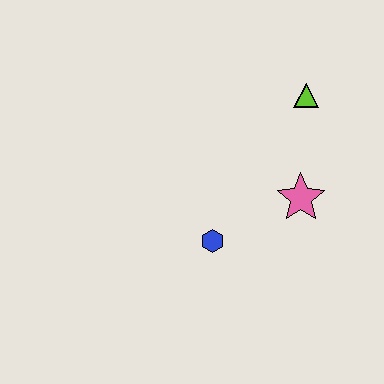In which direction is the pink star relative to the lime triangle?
The pink star is below the lime triangle.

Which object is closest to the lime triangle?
The pink star is closest to the lime triangle.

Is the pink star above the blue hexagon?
Yes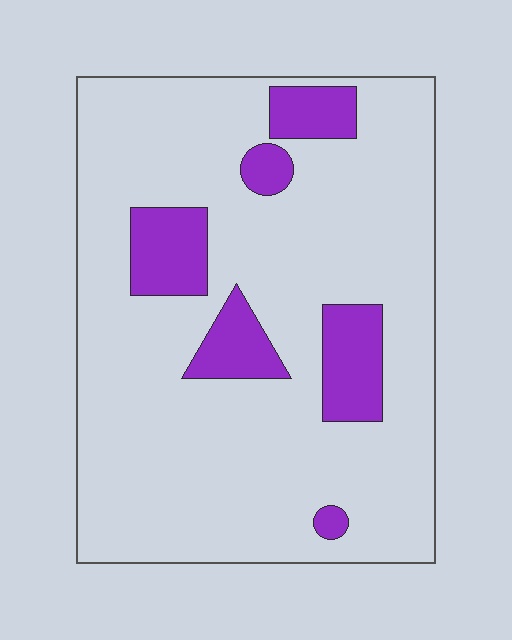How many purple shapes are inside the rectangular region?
6.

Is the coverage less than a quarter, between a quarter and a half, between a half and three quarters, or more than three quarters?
Less than a quarter.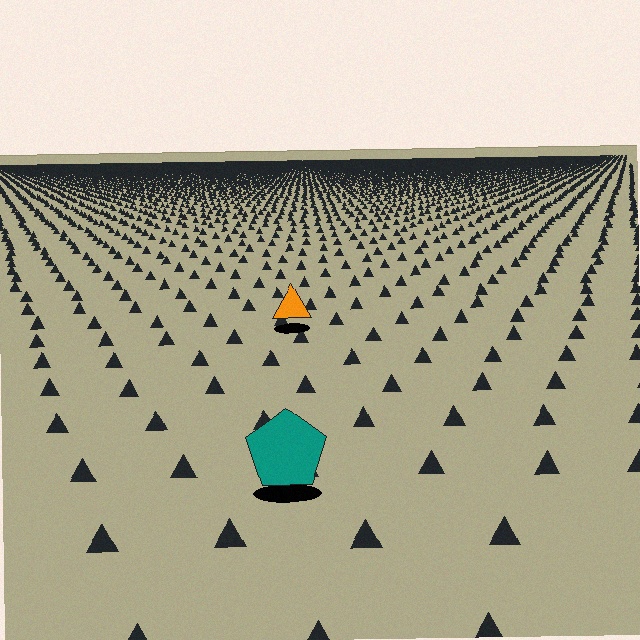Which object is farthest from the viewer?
The orange triangle is farthest from the viewer. It appears smaller and the ground texture around it is denser.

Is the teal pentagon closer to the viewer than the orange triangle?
Yes. The teal pentagon is closer — you can tell from the texture gradient: the ground texture is coarser near it.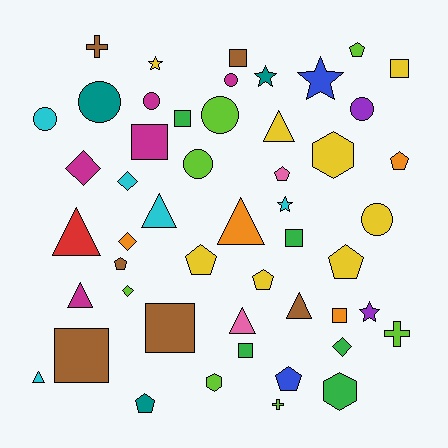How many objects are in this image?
There are 50 objects.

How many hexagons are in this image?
There are 3 hexagons.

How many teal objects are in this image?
There are 3 teal objects.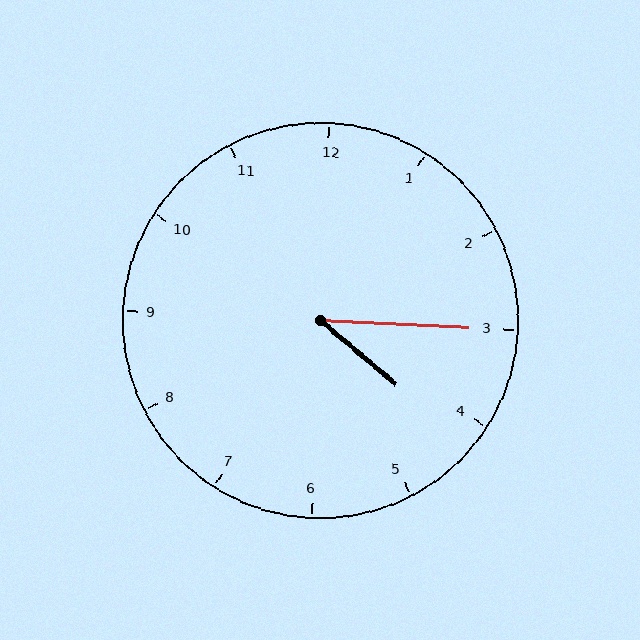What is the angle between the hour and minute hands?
Approximately 38 degrees.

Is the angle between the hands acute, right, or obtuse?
It is acute.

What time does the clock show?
4:15.